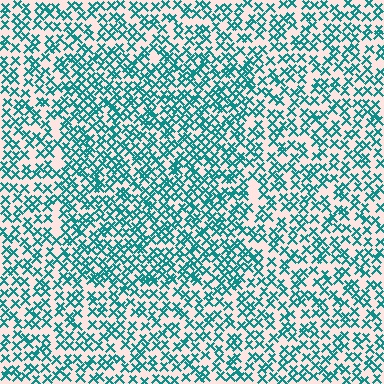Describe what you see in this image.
The image contains small teal elements arranged at two different densities. A rectangle-shaped region is visible where the elements are more densely packed than the surrounding area.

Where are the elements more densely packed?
The elements are more densely packed inside the rectangle boundary.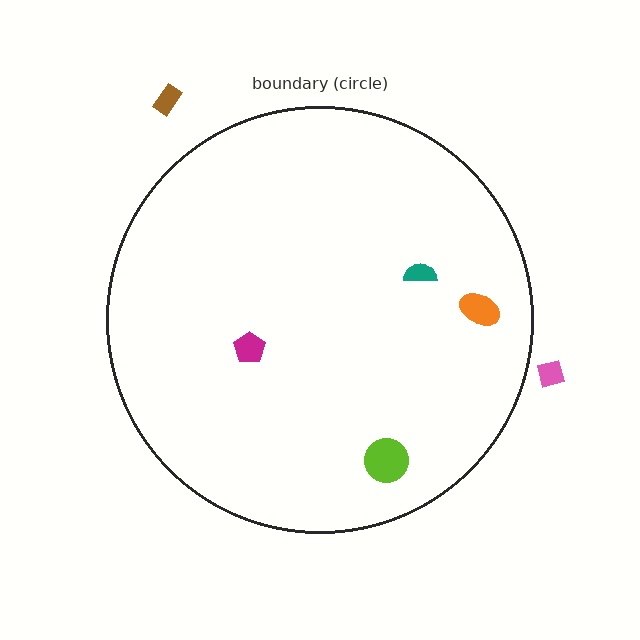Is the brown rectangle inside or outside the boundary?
Outside.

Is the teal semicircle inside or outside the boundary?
Inside.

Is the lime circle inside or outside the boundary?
Inside.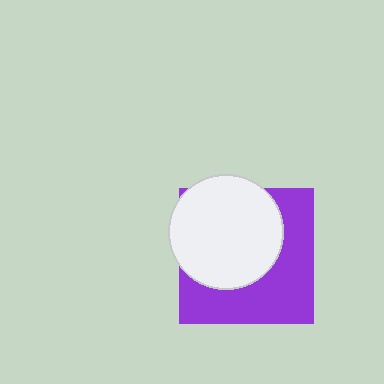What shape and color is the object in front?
The object in front is a white circle.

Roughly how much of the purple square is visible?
About half of it is visible (roughly 49%).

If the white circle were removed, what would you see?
You would see the complete purple square.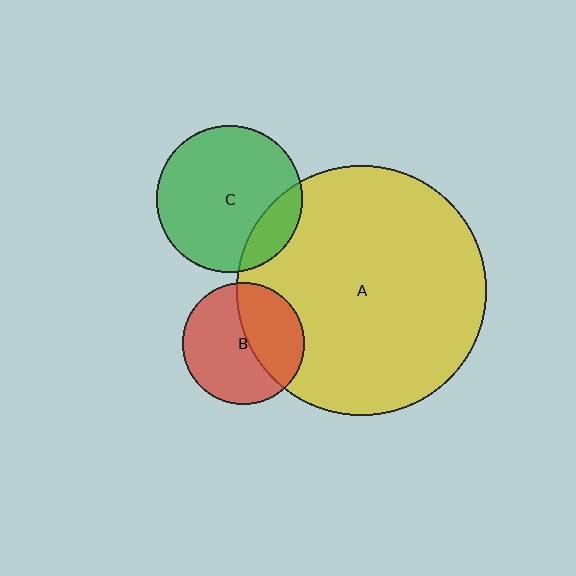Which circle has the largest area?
Circle A (yellow).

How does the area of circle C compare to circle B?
Approximately 1.4 times.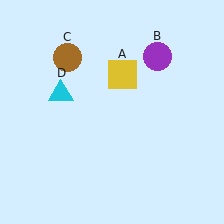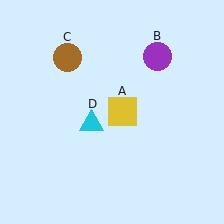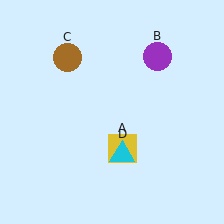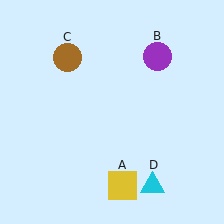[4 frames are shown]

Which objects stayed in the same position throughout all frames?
Purple circle (object B) and brown circle (object C) remained stationary.